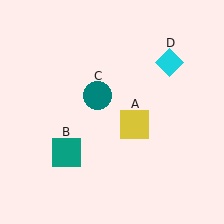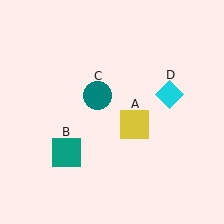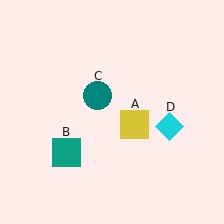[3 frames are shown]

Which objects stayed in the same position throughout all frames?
Yellow square (object A) and teal square (object B) and teal circle (object C) remained stationary.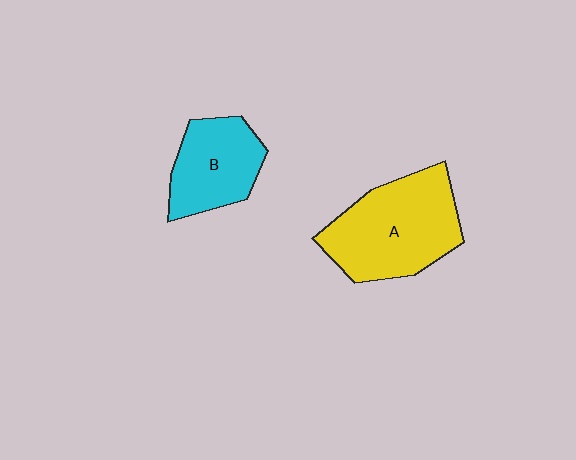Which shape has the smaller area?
Shape B (cyan).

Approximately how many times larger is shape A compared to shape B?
Approximately 1.5 times.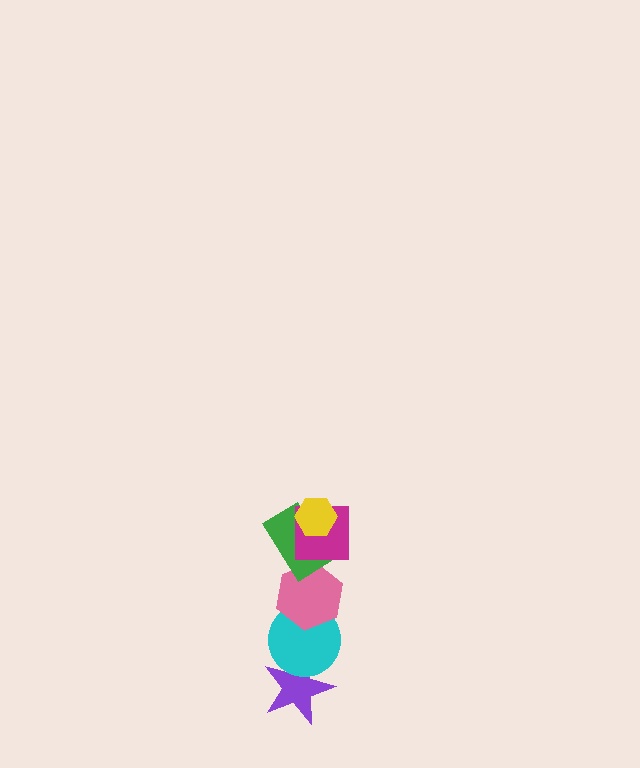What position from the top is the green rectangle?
The green rectangle is 3rd from the top.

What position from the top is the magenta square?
The magenta square is 2nd from the top.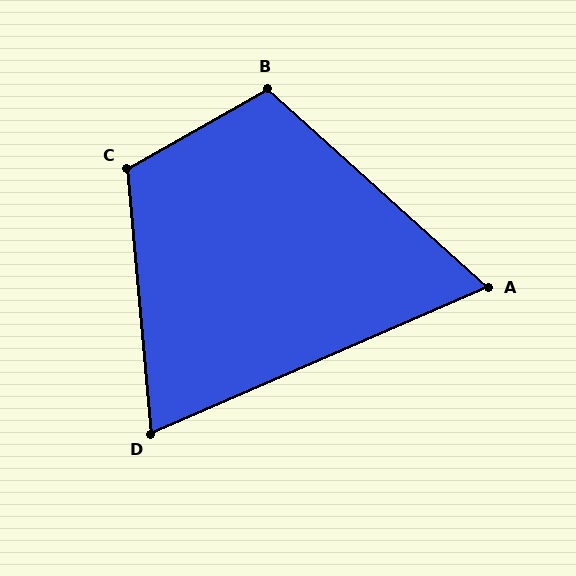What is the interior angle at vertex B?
Approximately 108 degrees (obtuse).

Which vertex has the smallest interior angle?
A, at approximately 65 degrees.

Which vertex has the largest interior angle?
C, at approximately 115 degrees.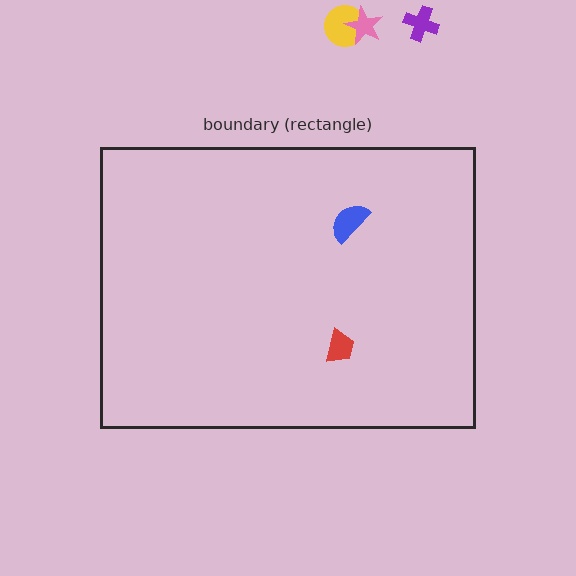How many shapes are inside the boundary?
2 inside, 3 outside.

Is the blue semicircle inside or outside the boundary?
Inside.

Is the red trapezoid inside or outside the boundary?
Inside.